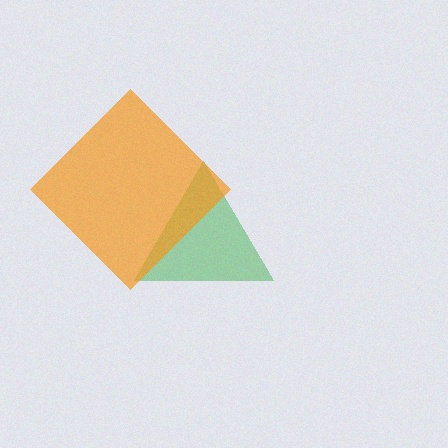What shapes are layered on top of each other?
The layered shapes are: a green triangle, an orange diamond.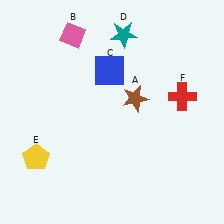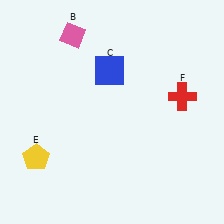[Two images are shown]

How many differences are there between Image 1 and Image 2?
There are 2 differences between the two images.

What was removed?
The brown star (A), the teal star (D) were removed in Image 2.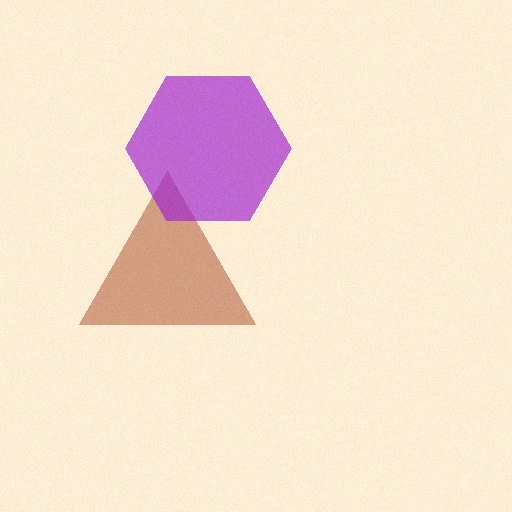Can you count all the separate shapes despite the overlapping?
Yes, there are 2 separate shapes.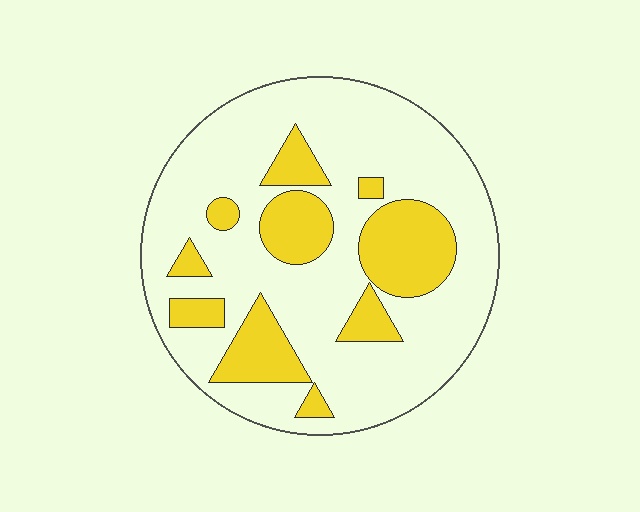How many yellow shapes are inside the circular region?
10.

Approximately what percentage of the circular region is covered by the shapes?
Approximately 25%.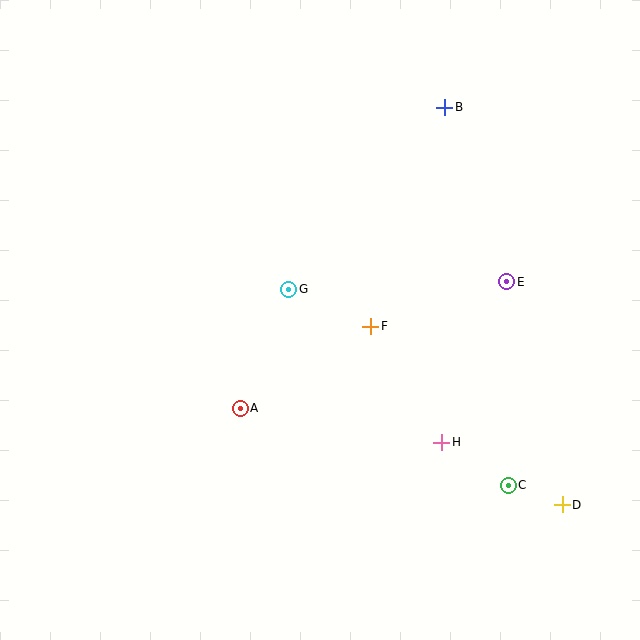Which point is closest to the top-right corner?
Point B is closest to the top-right corner.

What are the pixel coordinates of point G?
Point G is at (289, 289).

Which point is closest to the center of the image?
Point G at (289, 289) is closest to the center.